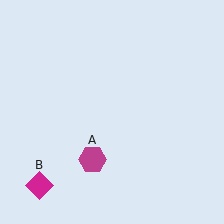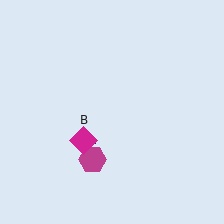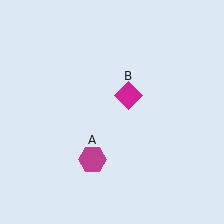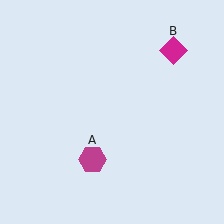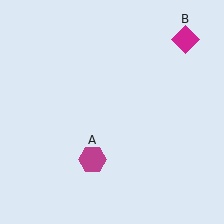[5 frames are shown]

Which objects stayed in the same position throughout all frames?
Magenta hexagon (object A) remained stationary.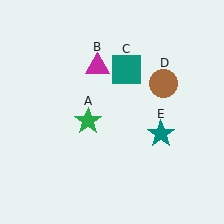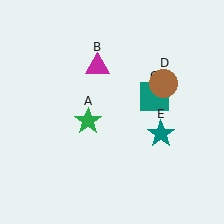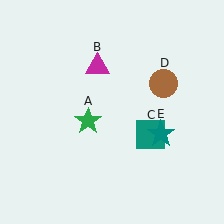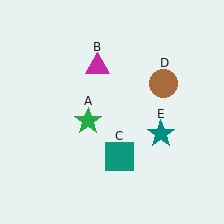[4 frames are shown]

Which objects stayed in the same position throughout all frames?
Green star (object A) and magenta triangle (object B) and brown circle (object D) and teal star (object E) remained stationary.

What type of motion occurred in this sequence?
The teal square (object C) rotated clockwise around the center of the scene.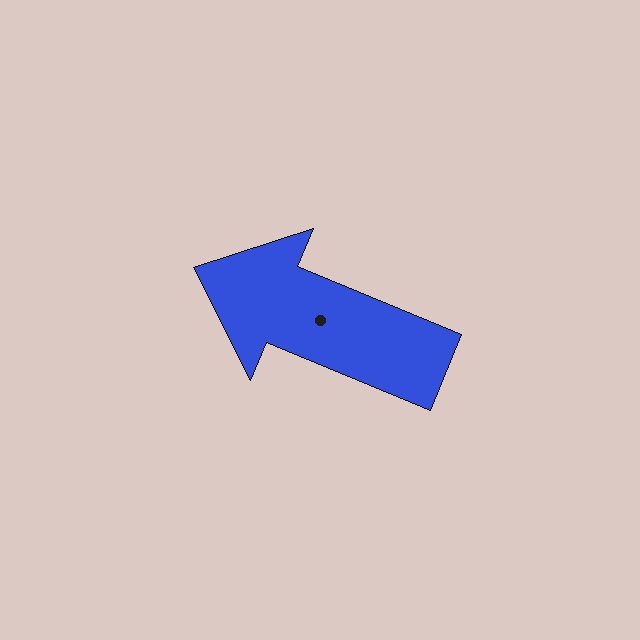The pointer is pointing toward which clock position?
Roughly 10 o'clock.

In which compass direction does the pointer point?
Northwest.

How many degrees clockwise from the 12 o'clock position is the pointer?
Approximately 293 degrees.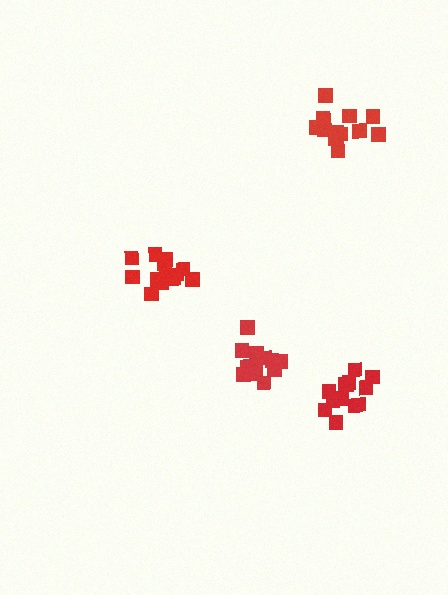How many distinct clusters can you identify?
There are 4 distinct clusters.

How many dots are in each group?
Group 1: 14 dots, Group 2: 14 dots, Group 3: 14 dots, Group 4: 15 dots (57 total).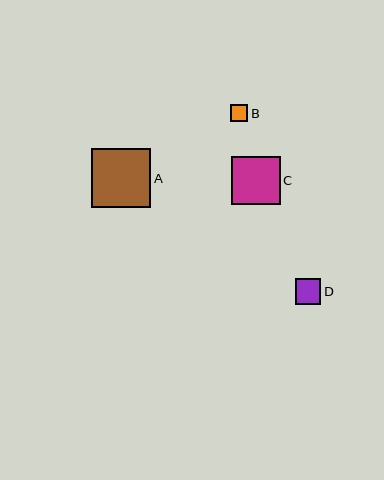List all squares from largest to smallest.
From largest to smallest: A, C, D, B.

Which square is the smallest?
Square B is the smallest with a size of approximately 18 pixels.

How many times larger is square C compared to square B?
Square C is approximately 2.8 times the size of square B.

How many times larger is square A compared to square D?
Square A is approximately 2.3 times the size of square D.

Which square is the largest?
Square A is the largest with a size of approximately 59 pixels.